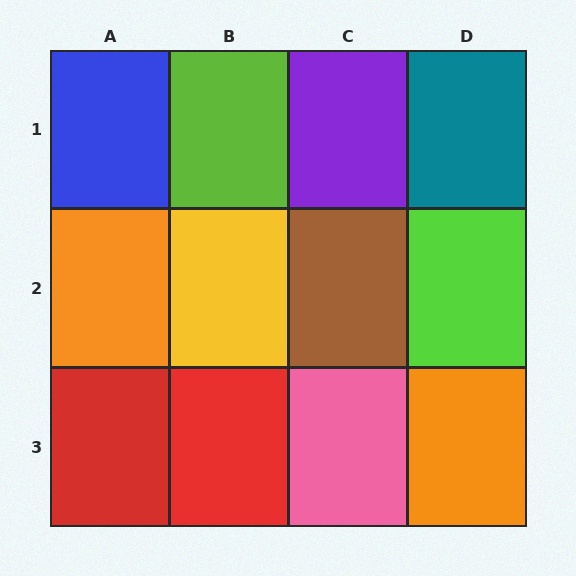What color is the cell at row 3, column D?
Orange.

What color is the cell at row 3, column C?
Pink.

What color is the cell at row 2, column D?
Lime.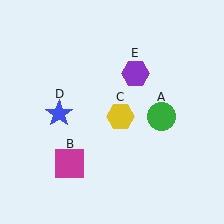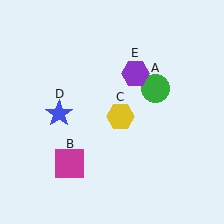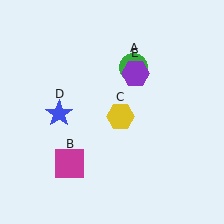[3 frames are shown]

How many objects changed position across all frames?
1 object changed position: green circle (object A).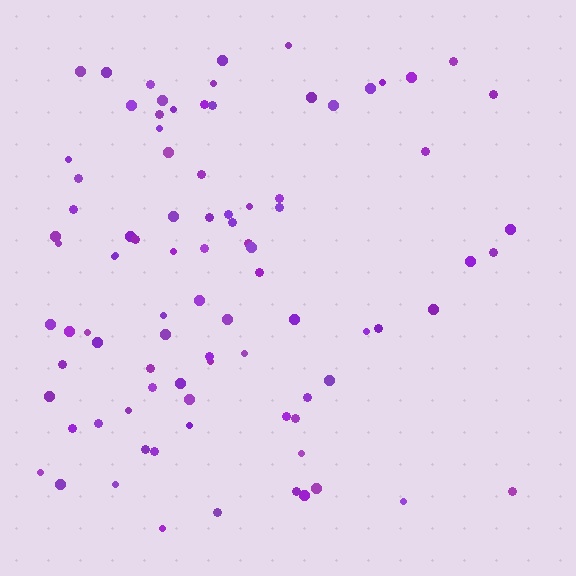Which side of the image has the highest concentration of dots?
The left.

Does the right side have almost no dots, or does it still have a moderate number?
Still a moderate number, just noticeably fewer than the left.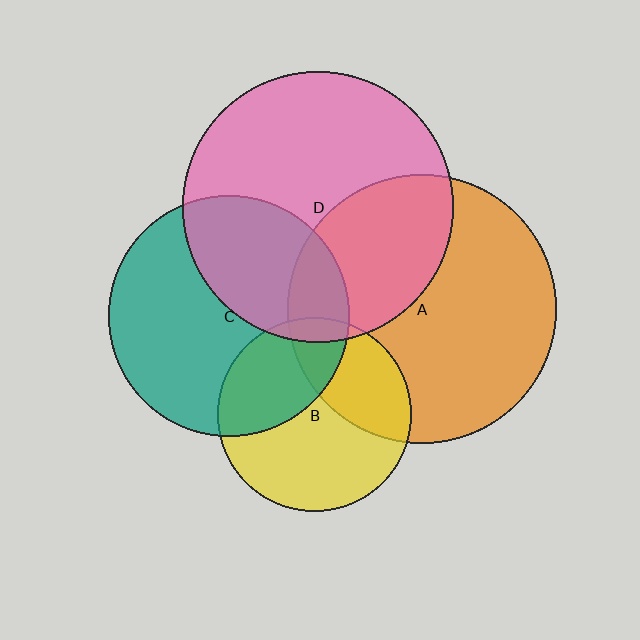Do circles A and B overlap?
Yes.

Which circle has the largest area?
Circle D (pink).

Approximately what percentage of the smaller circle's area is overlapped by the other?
Approximately 35%.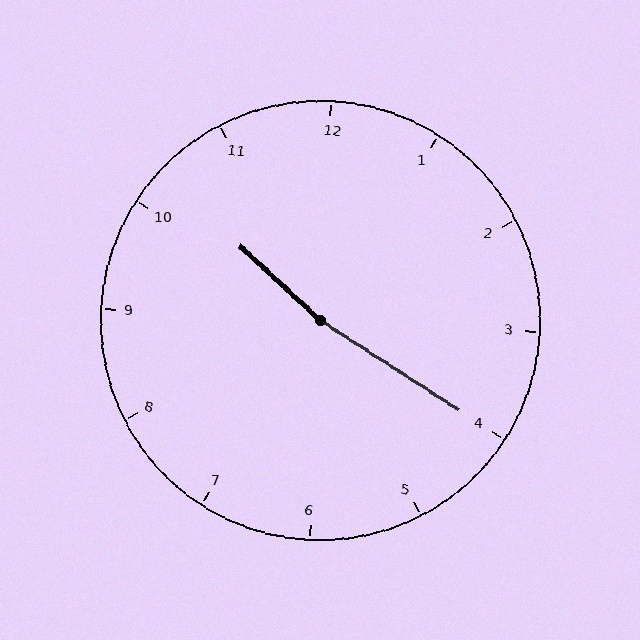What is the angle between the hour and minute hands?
Approximately 170 degrees.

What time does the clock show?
10:20.